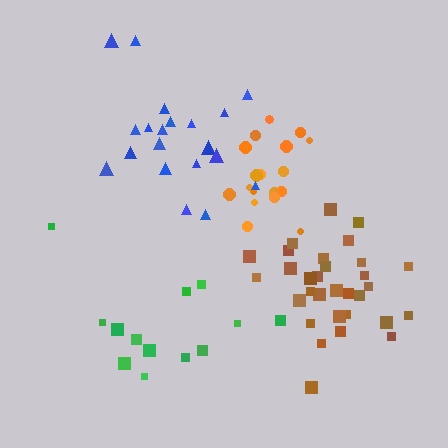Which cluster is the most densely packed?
Orange.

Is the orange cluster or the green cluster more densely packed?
Orange.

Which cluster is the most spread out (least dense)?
Green.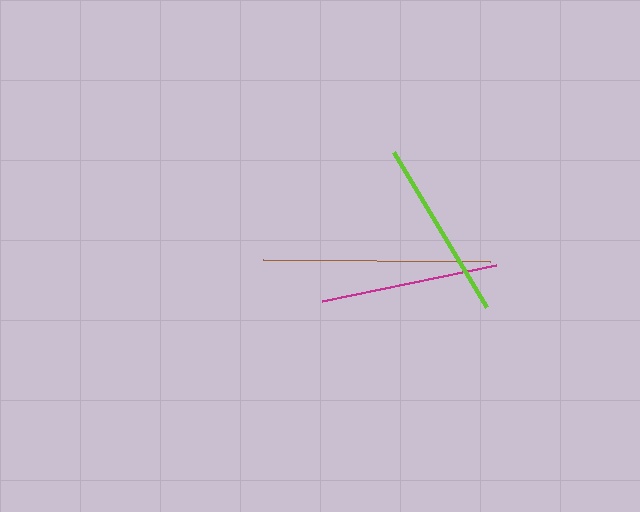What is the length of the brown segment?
The brown segment is approximately 227 pixels long.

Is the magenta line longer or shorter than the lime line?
The lime line is longer than the magenta line.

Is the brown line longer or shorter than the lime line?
The brown line is longer than the lime line.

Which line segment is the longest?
The brown line is the longest at approximately 227 pixels.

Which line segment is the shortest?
The magenta line is the shortest at approximately 177 pixels.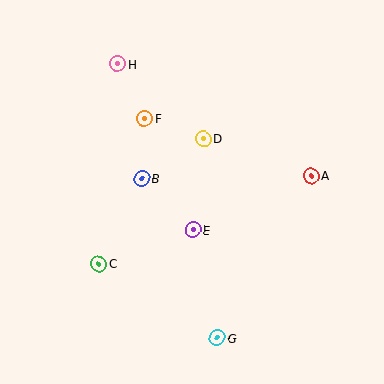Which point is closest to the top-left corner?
Point H is closest to the top-left corner.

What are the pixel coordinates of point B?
Point B is at (142, 178).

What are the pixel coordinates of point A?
Point A is at (311, 176).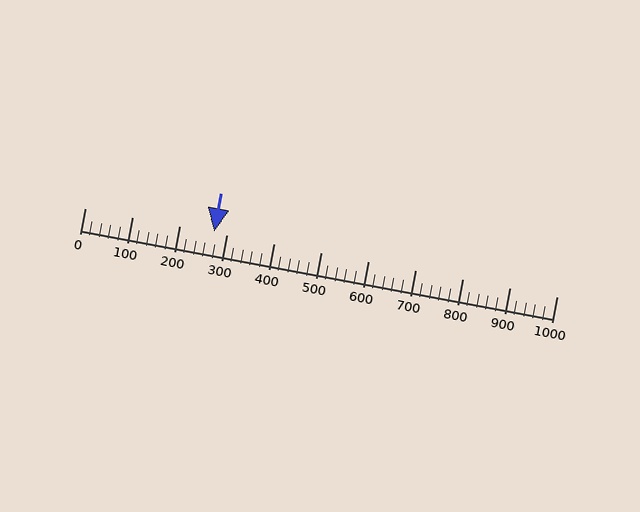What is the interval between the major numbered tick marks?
The major tick marks are spaced 100 units apart.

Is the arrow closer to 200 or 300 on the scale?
The arrow is closer to 300.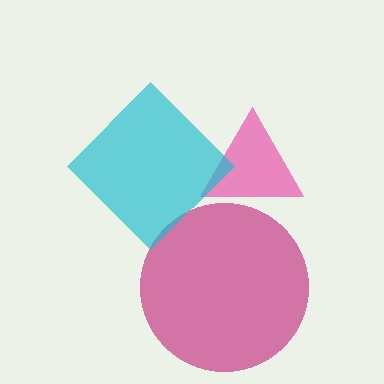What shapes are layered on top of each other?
The layered shapes are: a magenta circle, a pink triangle, a cyan diamond.